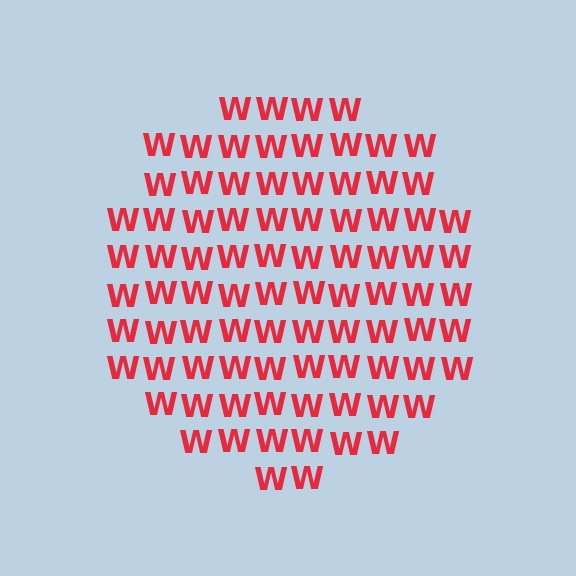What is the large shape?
The large shape is a circle.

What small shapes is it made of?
It is made of small letter W's.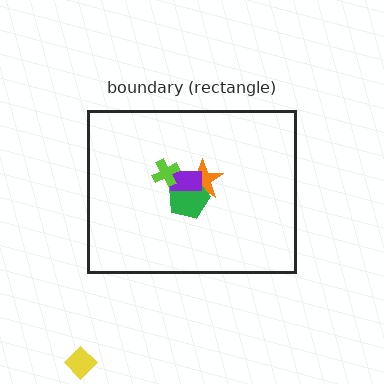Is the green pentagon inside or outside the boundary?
Inside.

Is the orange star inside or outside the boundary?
Inside.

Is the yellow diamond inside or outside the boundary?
Outside.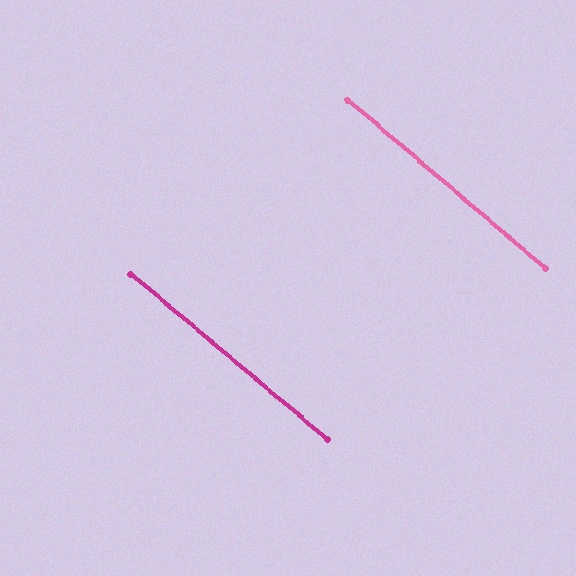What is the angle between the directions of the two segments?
Approximately 0 degrees.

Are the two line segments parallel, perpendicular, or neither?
Parallel — their directions differ by only 0.3°.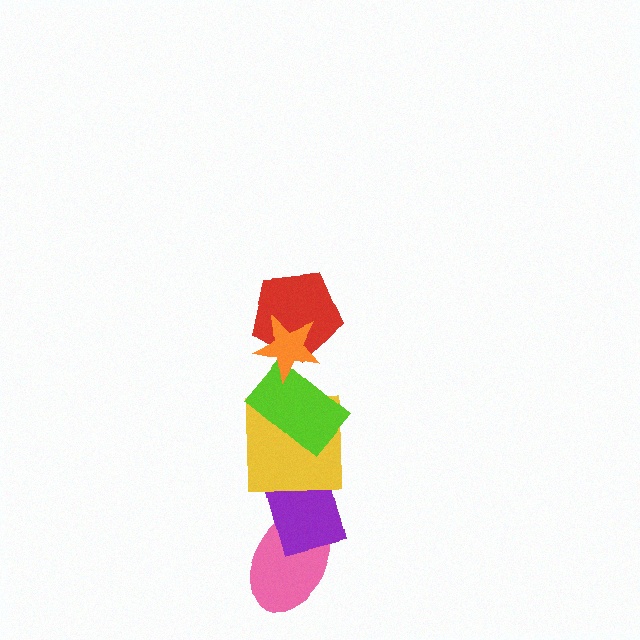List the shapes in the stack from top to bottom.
From top to bottom: the orange star, the red pentagon, the lime rectangle, the yellow square, the purple rectangle, the pink ellipse.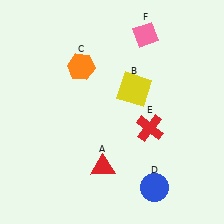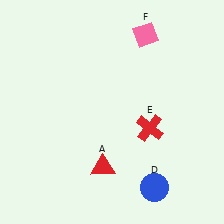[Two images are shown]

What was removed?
The orange hexagon (C), the yellow square (B) were removed in Image 2.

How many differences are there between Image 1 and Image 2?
There are 2 differences between the two images.